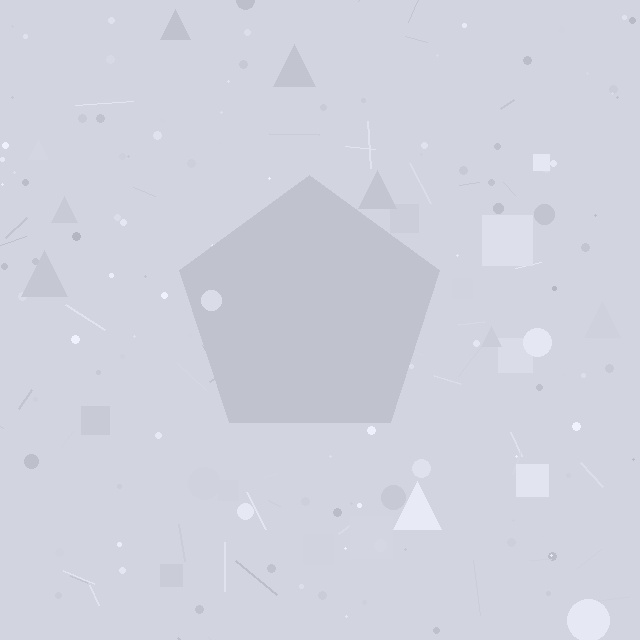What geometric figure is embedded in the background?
A pentagon is embedded in the background.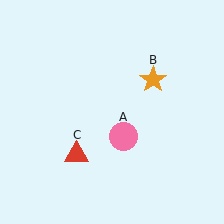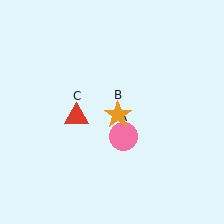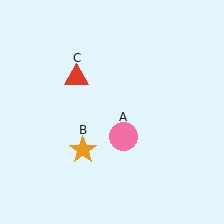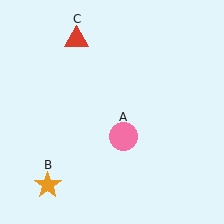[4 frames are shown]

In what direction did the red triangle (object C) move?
The red triangle (object C) moved up.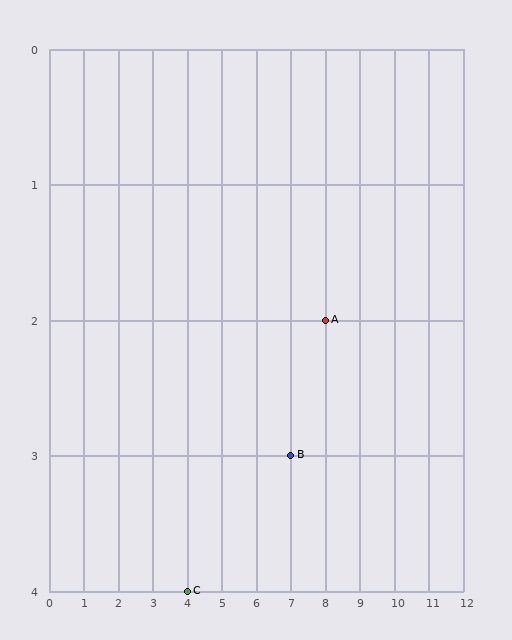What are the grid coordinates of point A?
Point A is at grid coordinates (8, 2).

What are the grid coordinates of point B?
Point B is at grid coordinates (7, 3).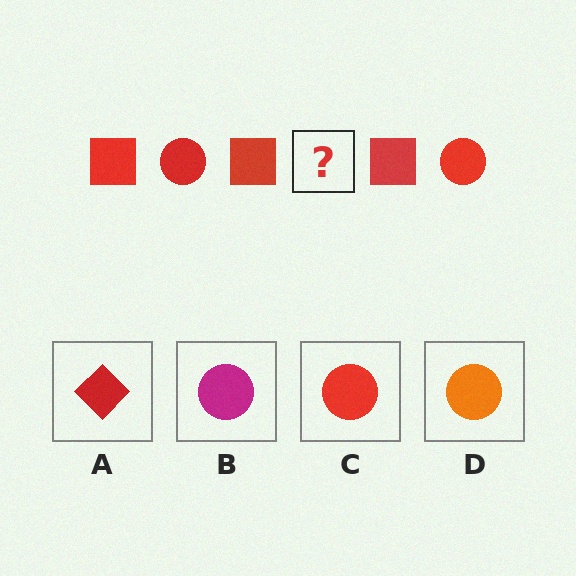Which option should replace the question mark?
Option C.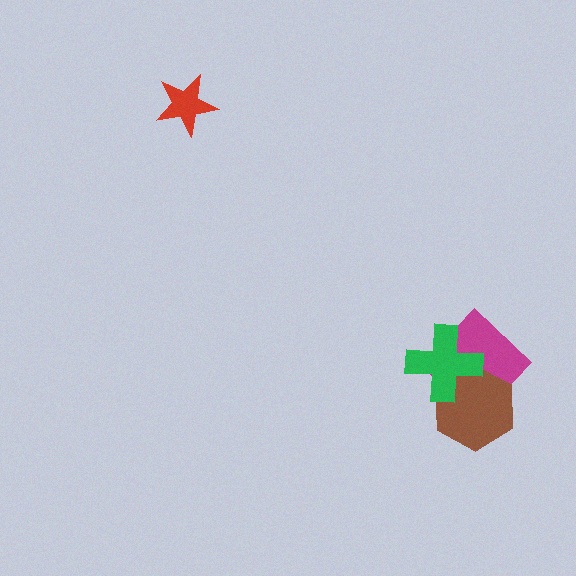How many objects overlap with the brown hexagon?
2 objects overlap with the brown hexagon.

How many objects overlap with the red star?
0 objects overlap with the red star.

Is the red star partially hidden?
No, no other shape covers it.